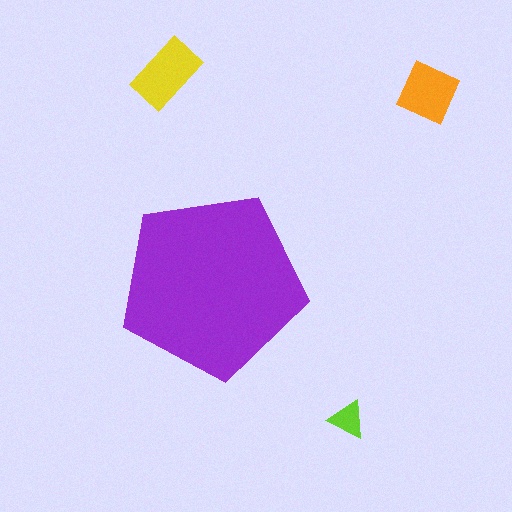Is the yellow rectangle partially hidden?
No, the yellow rectangle is fully visible.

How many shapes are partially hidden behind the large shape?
0 shapes are partially hidden.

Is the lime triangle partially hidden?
No, the lime triangle is fully visible.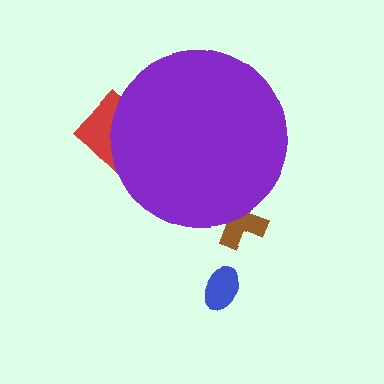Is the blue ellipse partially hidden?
No, the blue ellipse is fully visible.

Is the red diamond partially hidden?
Yes, the red diamond is partially hidden behind the purple circle.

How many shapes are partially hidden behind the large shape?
2 shapes are partially hidden.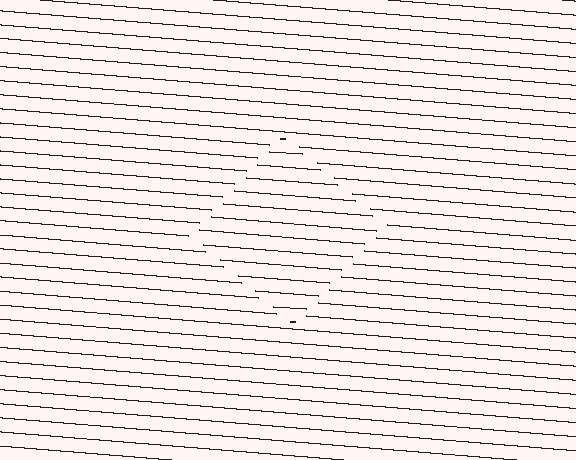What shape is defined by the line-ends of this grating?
An illusory square. The interior of the shape contains the same grating, shifted by half a period — the contour is defined by the phase discontinuity where line-ends from the inner and outer gratings abut.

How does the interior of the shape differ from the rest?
The interior of the shape contains the same grating, shifted by half a period — the contour is defined by the phase discontinuity where line-ends from the inner and outer gratings abut.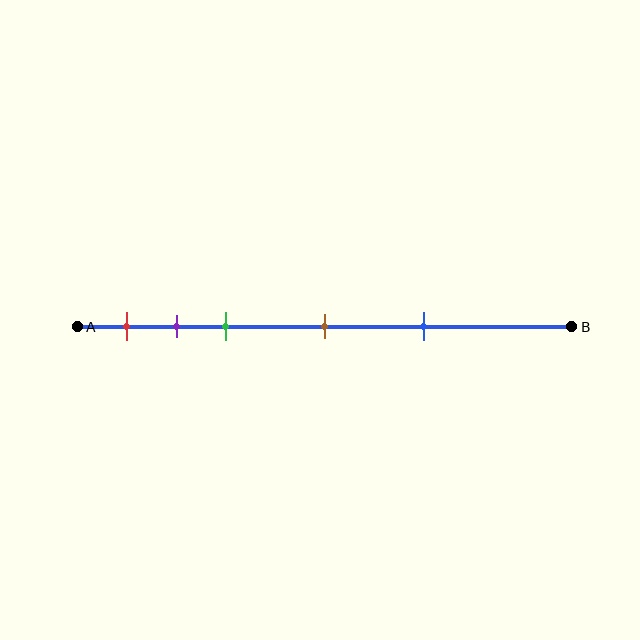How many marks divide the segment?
There are 5 marks dividing the segment.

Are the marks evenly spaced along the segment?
No, the marks are not evenly spaced.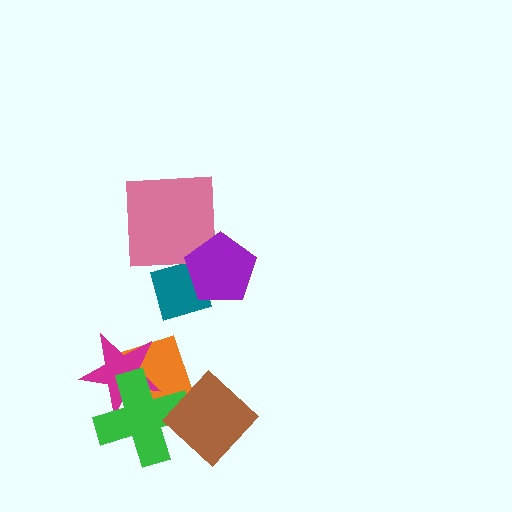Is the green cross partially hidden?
Yes, it is partially covered by another shape.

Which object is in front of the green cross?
The brown diamond is in front of the green cross.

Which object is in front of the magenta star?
The green cross is in front of the magenta star.